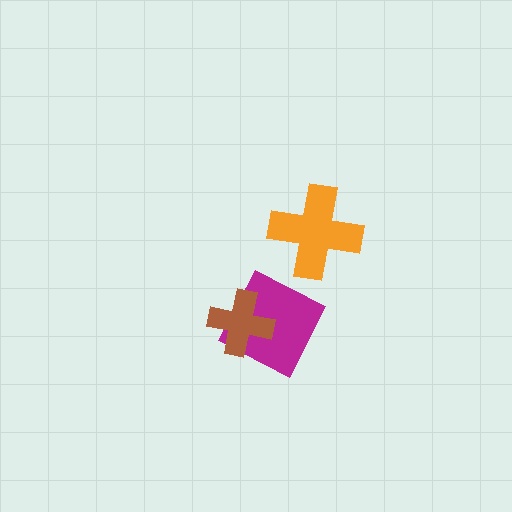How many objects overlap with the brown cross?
1 object overlaps with the brown cross.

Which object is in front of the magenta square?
The brown cross is in front of the magenta square.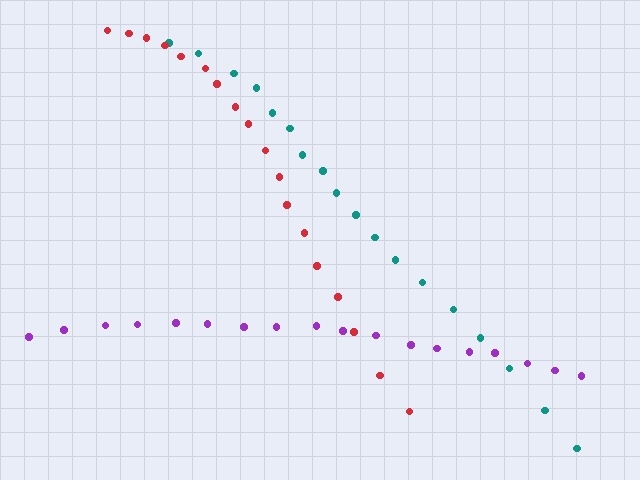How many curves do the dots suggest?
There are 3 distinct paths.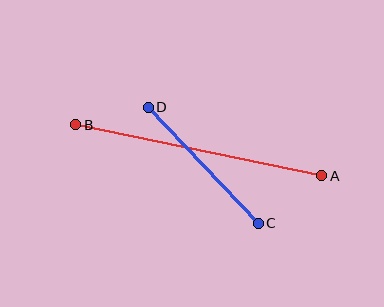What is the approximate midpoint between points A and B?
The midpoint is at approximately (199, 150) pixels.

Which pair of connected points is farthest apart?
Points A and B are farthest apart.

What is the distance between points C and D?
The distance is approximately 160 pixels.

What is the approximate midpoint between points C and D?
The midpoint is at approximately (203, 165) pixels.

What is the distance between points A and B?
The distance is approximately 252 pixels.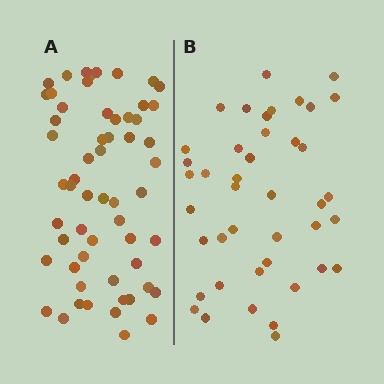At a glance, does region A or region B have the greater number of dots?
Region A (the left region) has more dots.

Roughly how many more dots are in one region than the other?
Region A has approximately 15 more dots than region B.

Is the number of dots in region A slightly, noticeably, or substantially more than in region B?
Region A has noticeably more, but not dramatically so. The ratio is roughly 1.4 to 1.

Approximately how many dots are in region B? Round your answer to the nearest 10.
About 40 dots. (The exact count is 42, which rounds to 40.)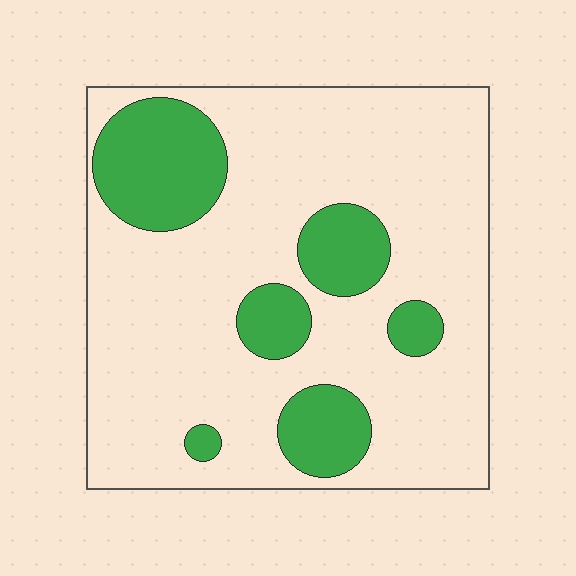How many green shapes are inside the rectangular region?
6.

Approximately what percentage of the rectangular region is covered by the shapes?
Approximately 20%.